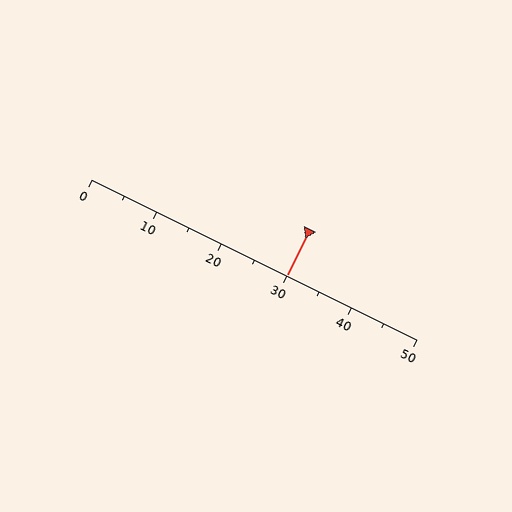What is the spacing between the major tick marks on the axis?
The major ticks are spaced 10 apart.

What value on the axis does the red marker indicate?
The marker indicates approximately 30.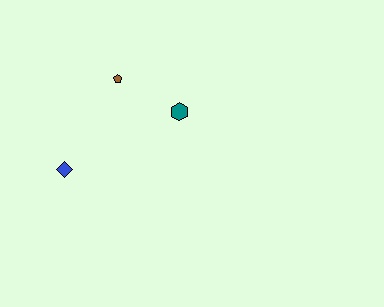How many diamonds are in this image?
There is 1 diamond.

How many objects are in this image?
There are 3 objects.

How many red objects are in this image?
There are no red objects.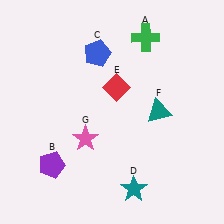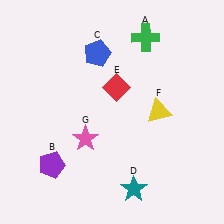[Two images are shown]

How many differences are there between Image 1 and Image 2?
There is 1 difference between the two images.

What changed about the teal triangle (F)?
In Image 1, F is teal. In Image 2, it changed to yellow.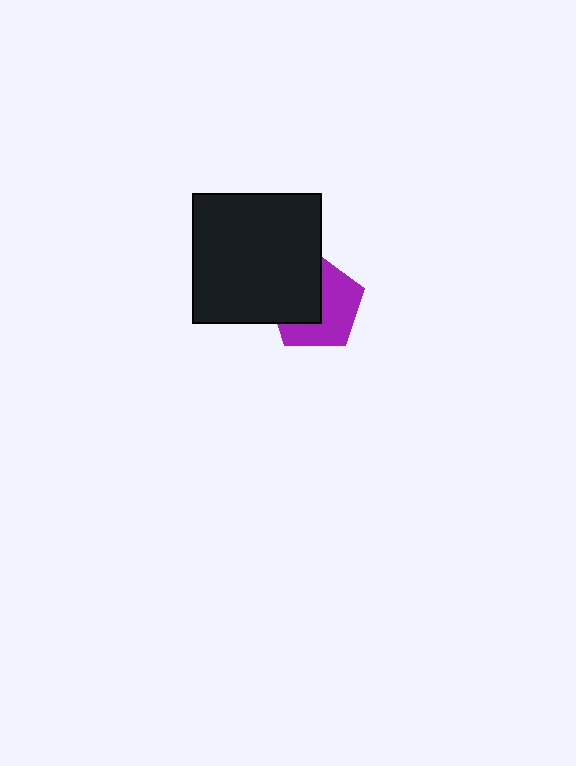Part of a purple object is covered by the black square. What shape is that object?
It is a pentagon.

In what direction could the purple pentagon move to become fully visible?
The purple pentagon could move right. That would shift it out from behind the black square entirely.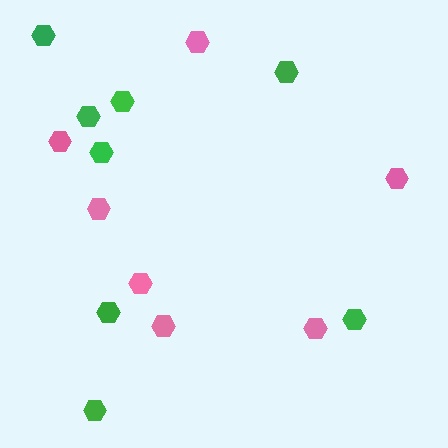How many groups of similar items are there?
There are 2 groups: one group of pink hexagons (7) and one group of green hexagons (8).